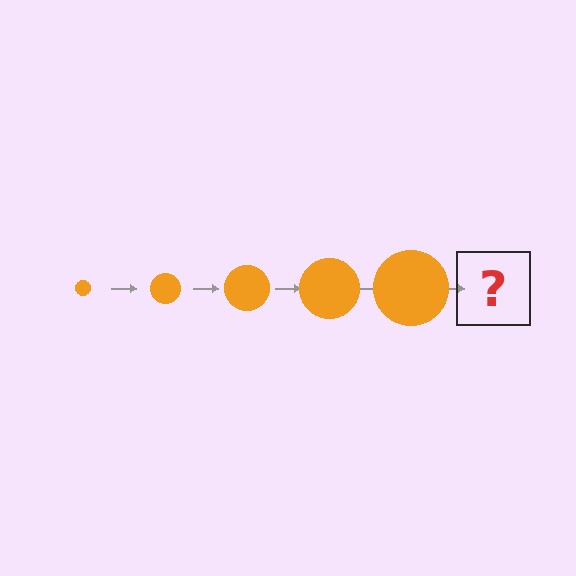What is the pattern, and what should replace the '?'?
The pattern is that the circle gets progressively larger each step. The '?' should be an orange circle, larger than the previous one.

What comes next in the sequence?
The next element should be an orange circle, larger than the previous one.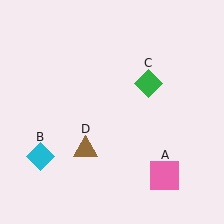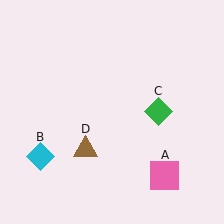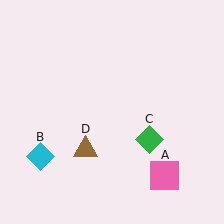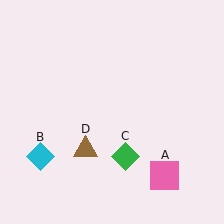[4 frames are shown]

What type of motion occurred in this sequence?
The green diamond (object C) rotated clockwise around the center of the scene.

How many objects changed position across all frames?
1 object changed position: green diamond (object C).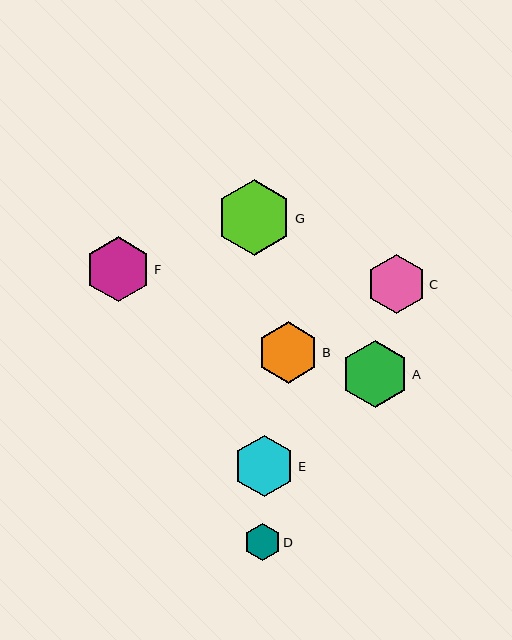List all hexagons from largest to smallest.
From largest to smallest: G, A, F, B, E, C, D.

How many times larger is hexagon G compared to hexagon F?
Hexagon G is approximately 1.2 times the size of hexagon F.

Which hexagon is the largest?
Hexagon G is the largest with a size of approximately 75 pixels.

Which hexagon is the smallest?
Hexagon D is the smallest with a size of approximately 36 pixels.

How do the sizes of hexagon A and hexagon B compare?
Hexagon A and hexagon B are approximately the same size.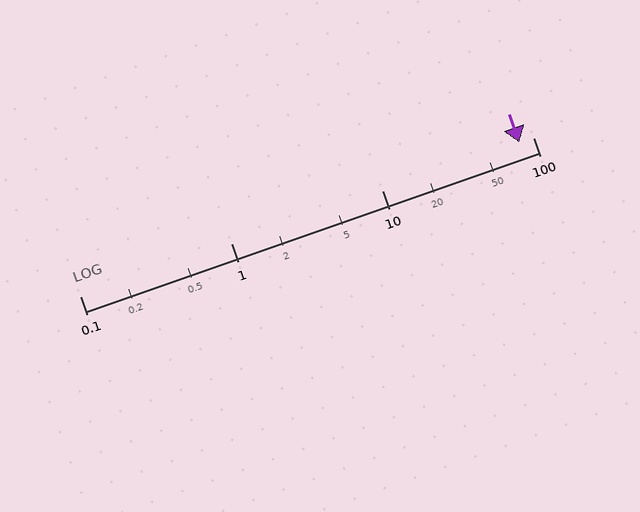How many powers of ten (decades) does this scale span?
The scale spans 3 decades, from 0.1 to 100.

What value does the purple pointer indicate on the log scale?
The pointer indicates approximately 81.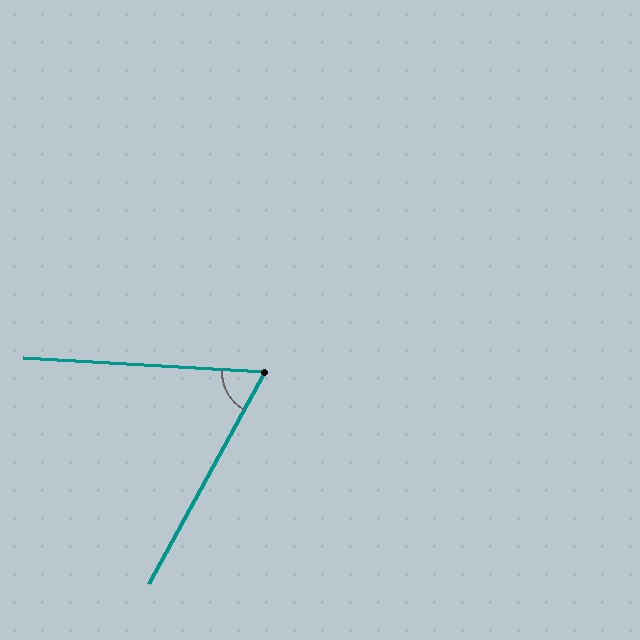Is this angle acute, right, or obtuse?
It is acute.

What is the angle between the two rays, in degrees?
Approximately 65 degrees.